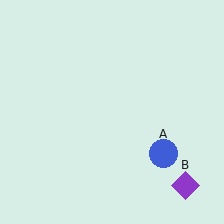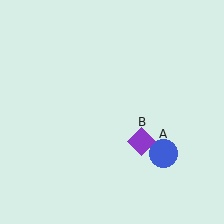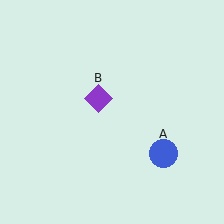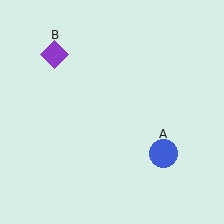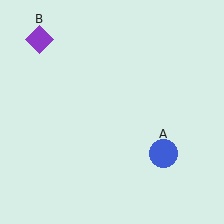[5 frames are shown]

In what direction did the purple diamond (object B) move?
The purple diamond (object B) moved up and to the left.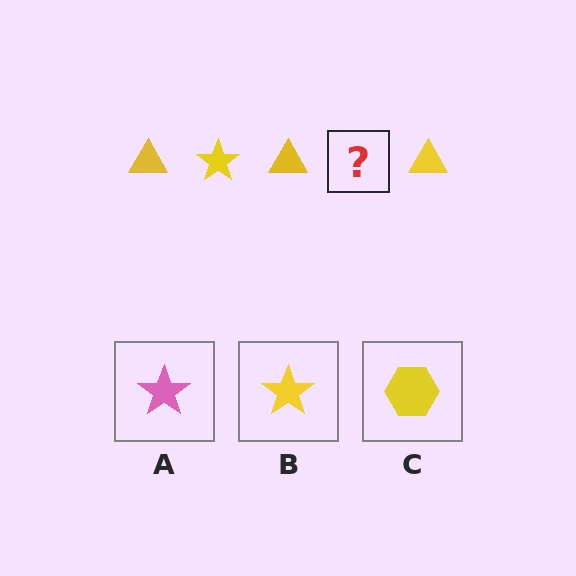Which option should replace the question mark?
Option B.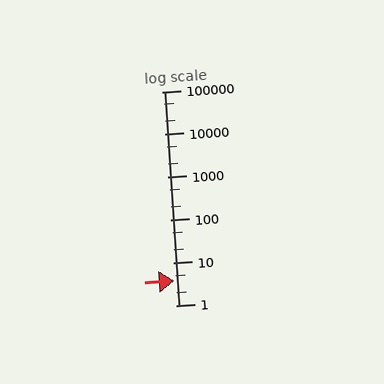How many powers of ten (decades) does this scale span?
The scale spans 5 decades, from 1 to 100000.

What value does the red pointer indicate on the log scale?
The pointer indicates approximately 3.7.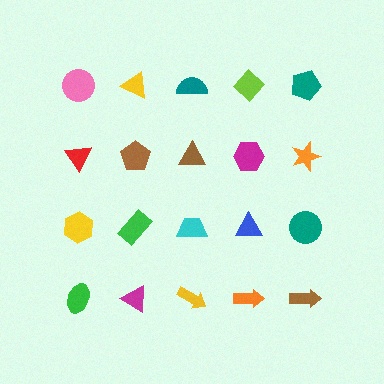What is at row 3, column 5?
A teal circle.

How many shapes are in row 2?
5 shapes.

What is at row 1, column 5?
A teal pentagon.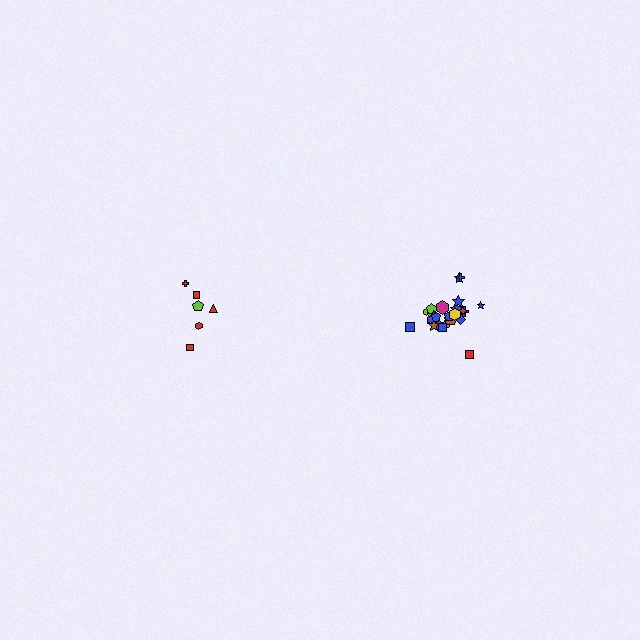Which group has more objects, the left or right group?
The right group.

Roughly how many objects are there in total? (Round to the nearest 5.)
Roughly 30 objects in total.